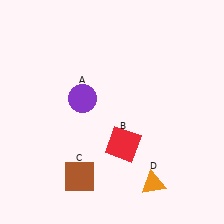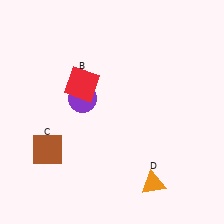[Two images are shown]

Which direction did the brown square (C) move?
The brown square (C) moved left.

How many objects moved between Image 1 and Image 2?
2 objects moved between the two images.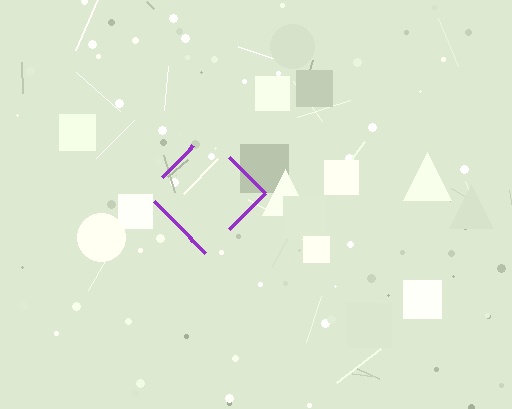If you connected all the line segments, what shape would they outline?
They would outline a diamond.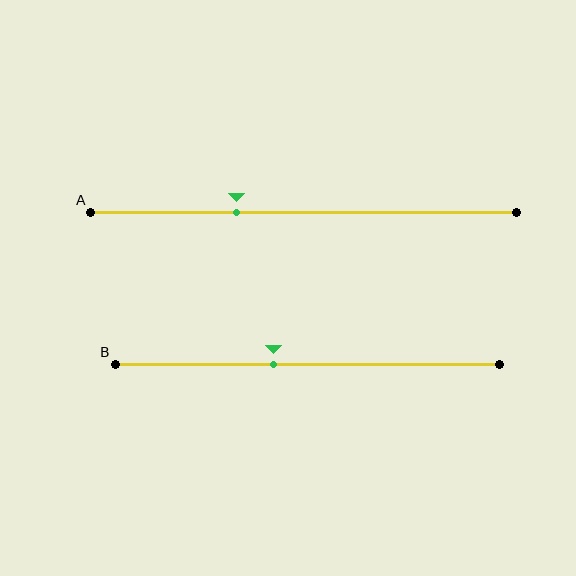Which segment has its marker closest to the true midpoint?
Segment B has its marker closest to the true midpoint.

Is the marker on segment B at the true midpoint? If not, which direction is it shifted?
No, the marker on segment B is shifted to the left by about 9% of the segment length.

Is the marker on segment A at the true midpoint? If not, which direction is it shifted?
No, the marker on segment A is shifted to the left by about 16% of the segment length.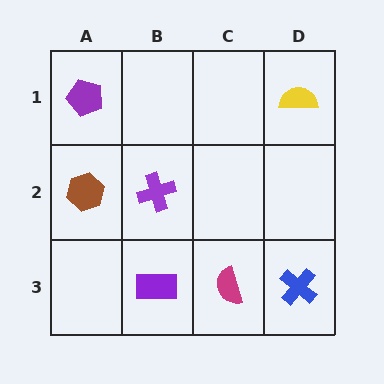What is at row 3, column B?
A purple rectangle.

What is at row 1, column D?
A yellow semicircle.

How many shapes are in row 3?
3 shapes.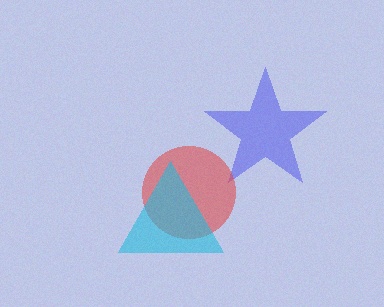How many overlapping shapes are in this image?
There are 3 overlapping shapes in the image.